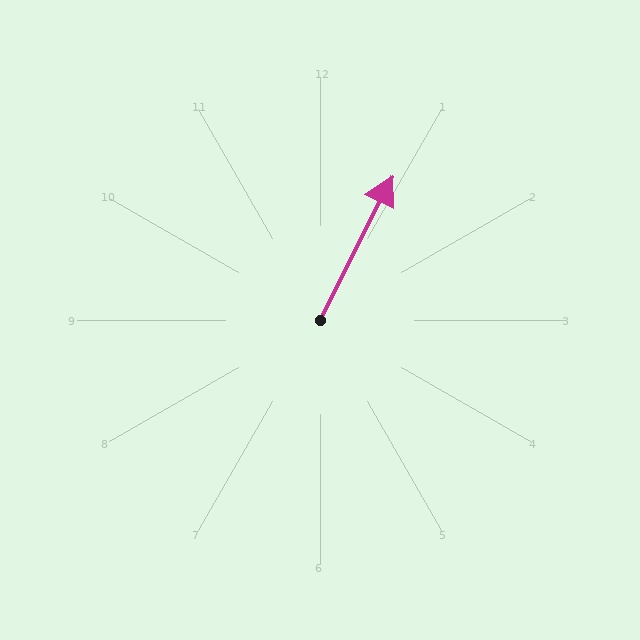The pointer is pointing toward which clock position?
Roughly 1 o'clock.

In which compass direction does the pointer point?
Northeast.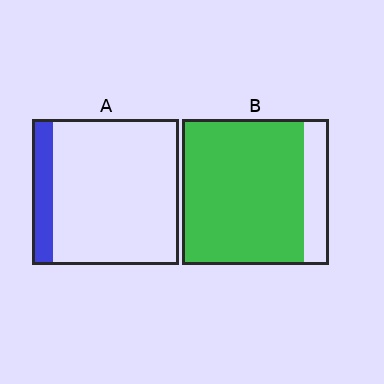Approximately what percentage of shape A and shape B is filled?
A is approximately 15% and B is approximately 85%.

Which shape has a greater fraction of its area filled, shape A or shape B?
Shape B.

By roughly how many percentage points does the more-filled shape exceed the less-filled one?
By roughly 70 percentage points (B over A).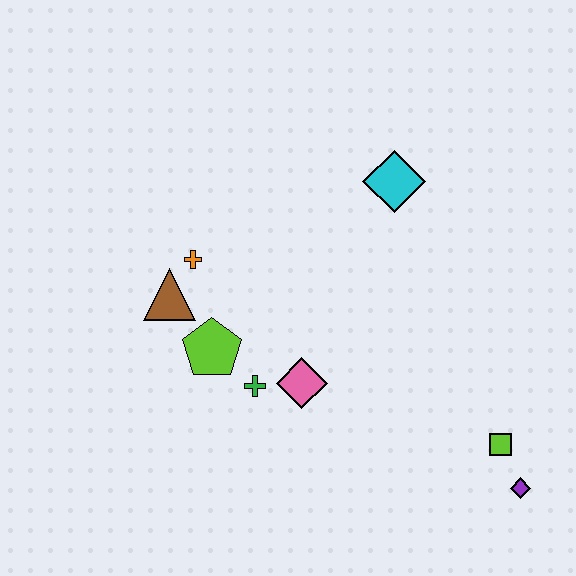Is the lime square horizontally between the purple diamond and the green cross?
Yes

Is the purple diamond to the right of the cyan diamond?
Yes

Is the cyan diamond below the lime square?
No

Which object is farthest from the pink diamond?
The purple diamond is farthest from the pink diamond.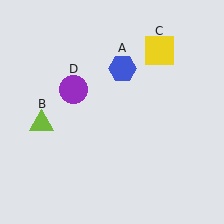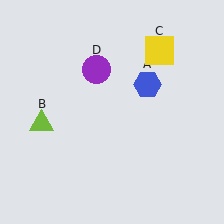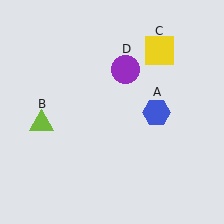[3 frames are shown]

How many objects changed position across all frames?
2 objects changed position: blue hexagon (object A), purple circle (object D).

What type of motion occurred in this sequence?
The blue hexagon (object A), purple circle (object D) rotated clockwise around the center of the scene.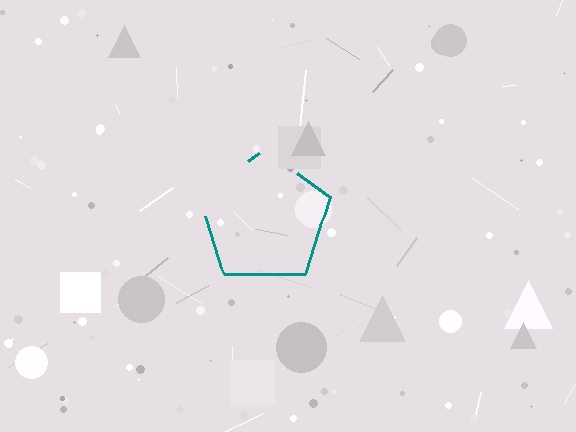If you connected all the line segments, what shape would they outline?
They would outline a pentagon.